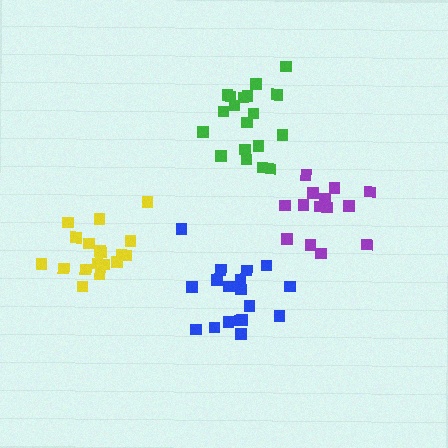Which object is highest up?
The green cluster is topmost.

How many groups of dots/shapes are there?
There are 4 groups.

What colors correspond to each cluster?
The clusters are colored: green, blue, purple, yellow.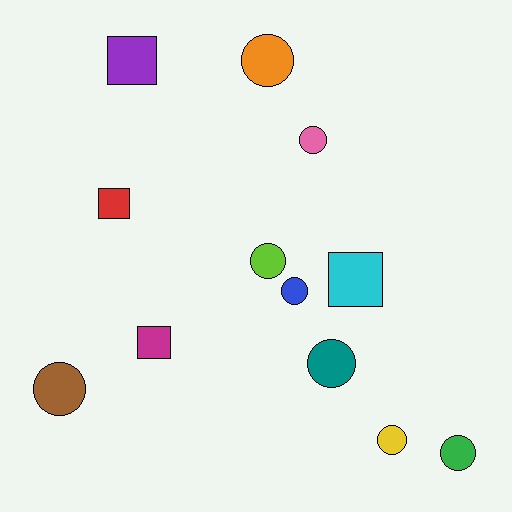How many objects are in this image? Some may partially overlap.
There are 12 objects.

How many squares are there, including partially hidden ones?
There are 4 squares.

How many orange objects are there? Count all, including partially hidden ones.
There is 1 orange object.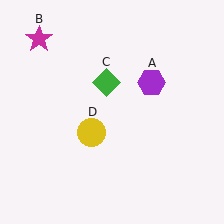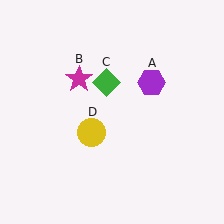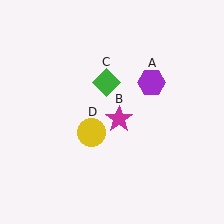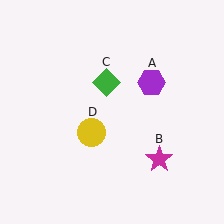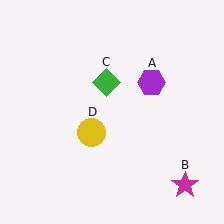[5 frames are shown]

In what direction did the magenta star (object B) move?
The magenta star (object B) moved down and to the right.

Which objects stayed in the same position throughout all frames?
Purple hexagon (object A) and green diamond (object C) and yellow circle (object D) remained stationary.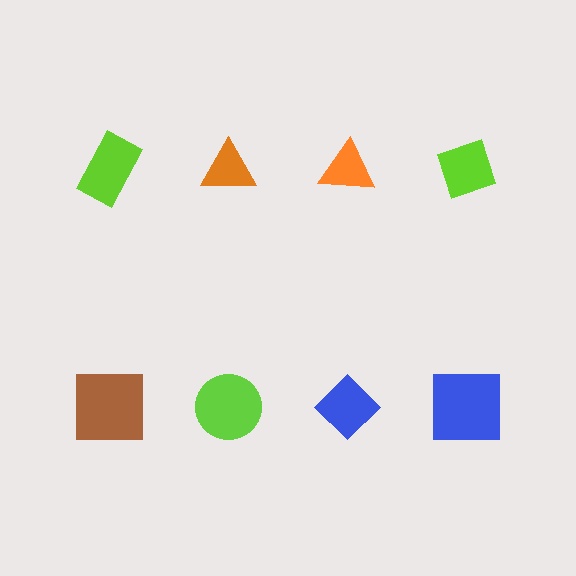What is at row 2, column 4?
A blue square.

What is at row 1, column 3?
An orange triangle.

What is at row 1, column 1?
A lime rectangle.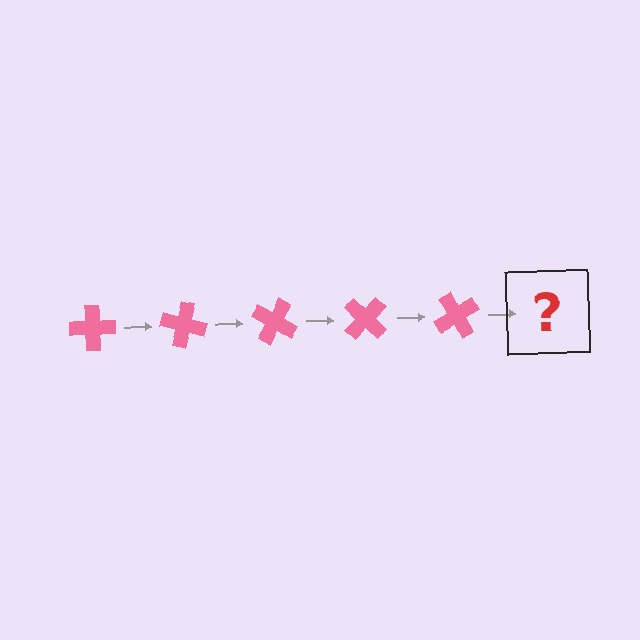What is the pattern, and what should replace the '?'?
The pattern is that the cross rotates 15 degrees each step. The '?' should be a pink cross rotated 75 degrees.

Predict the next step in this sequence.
The next step is a pink cross rotated 75 degrees.